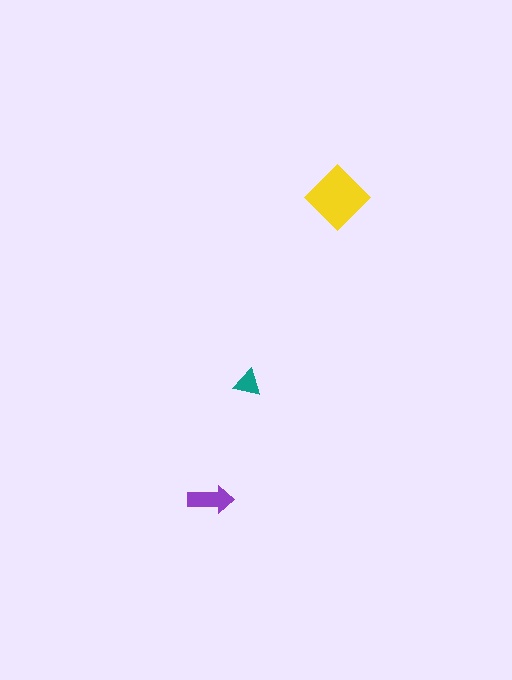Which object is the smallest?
The teal triangle.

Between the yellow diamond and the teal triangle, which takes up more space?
The yellow diamond.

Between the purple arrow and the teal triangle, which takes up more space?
The purple arrow.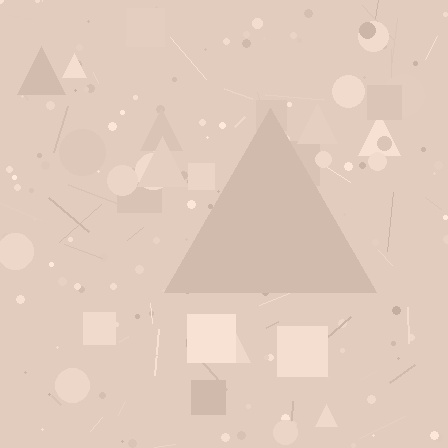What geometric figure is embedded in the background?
A triangle is embedded in the background.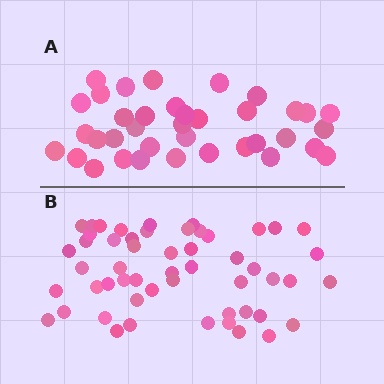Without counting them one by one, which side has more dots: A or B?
Region B (the bottom region) has more dots.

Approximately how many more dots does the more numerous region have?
Region B has approximately 15 more dots than region A.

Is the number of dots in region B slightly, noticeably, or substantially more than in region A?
Region B has noticeably more, but not dramatically so. The ratio is roughly 1.4 to 1.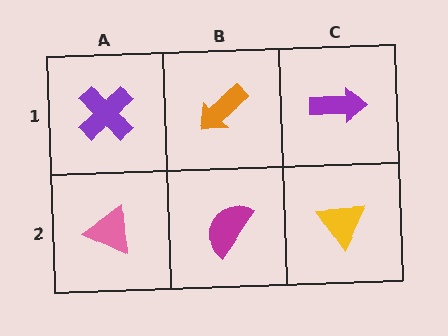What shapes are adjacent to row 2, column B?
An orange arrow (row 1, column B), a pink triangle (row 2, column A), a yellow triangle (row 2, column C).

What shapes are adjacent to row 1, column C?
A yellow triangle (row 2, column C), an orange arrow (row 1, column B).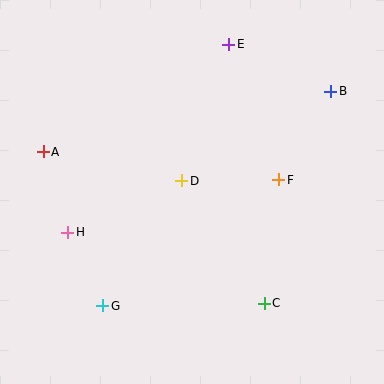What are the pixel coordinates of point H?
Point H is at (68, 232).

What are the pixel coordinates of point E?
Point E is at (229, 44).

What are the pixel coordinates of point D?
Point D is at (182, 181).